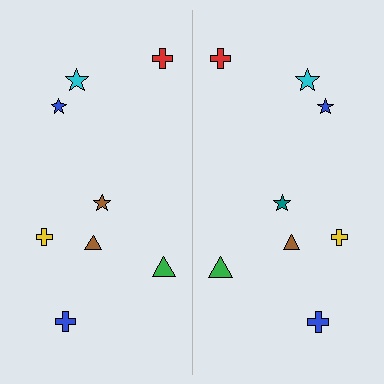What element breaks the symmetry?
The teal star on the right side breaks the symmetry — its mirror counterpart is brown.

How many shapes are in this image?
There are 16 shapes in this image.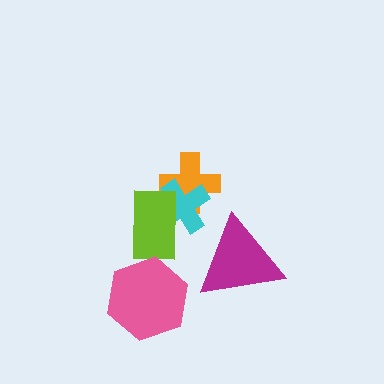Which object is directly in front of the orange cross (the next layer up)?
The cyan cross is directly in front of the orange cross.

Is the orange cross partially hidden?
Yes, it is partially covered by another shape.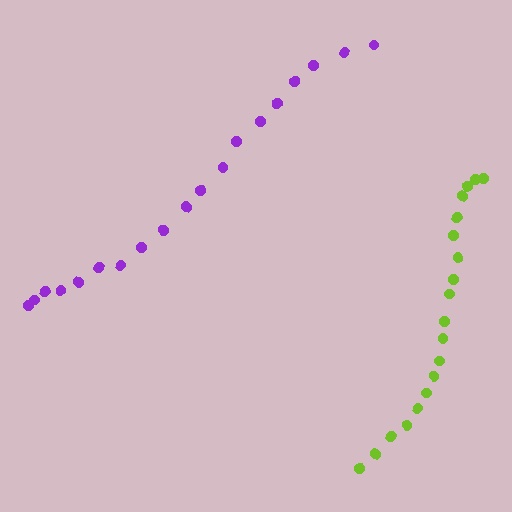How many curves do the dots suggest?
There are 2 distinct paths.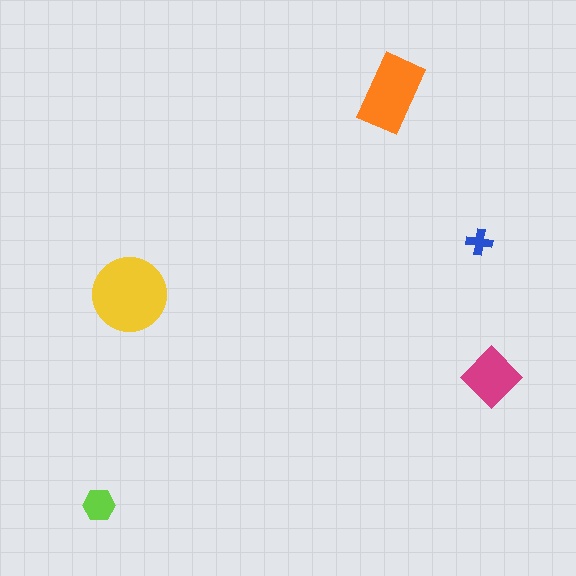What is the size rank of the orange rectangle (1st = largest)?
2nd.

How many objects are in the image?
There are 5 objects in the image.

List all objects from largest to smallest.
The yellow circle, the orange rectangle, the magenta diamond, the lime hexagon, the blue cross.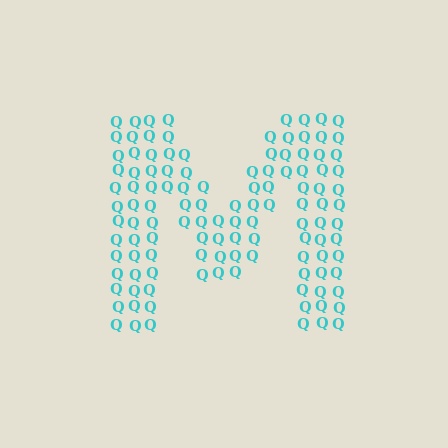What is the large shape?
The large shape is the letter M.